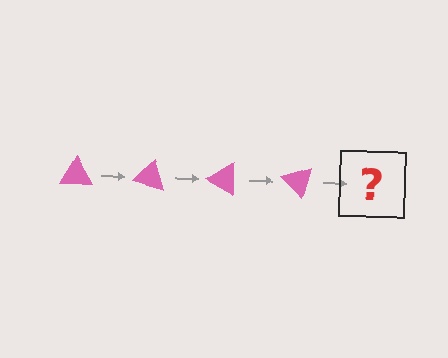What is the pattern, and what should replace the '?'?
The pattern is that the triangle rotates 15 degrees each step. The '?' should be a pink triangle rotated 60 degrees.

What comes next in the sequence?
The next element should be a pink triangle rotated 60 degrees.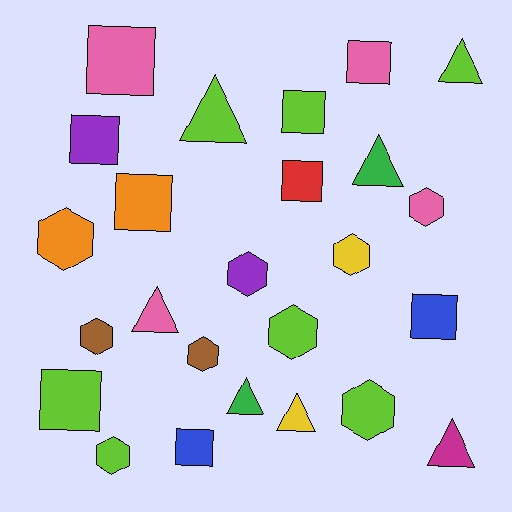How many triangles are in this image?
There are 7 triangles.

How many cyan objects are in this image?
There are no cyan objects.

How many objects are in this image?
There are 25 objects.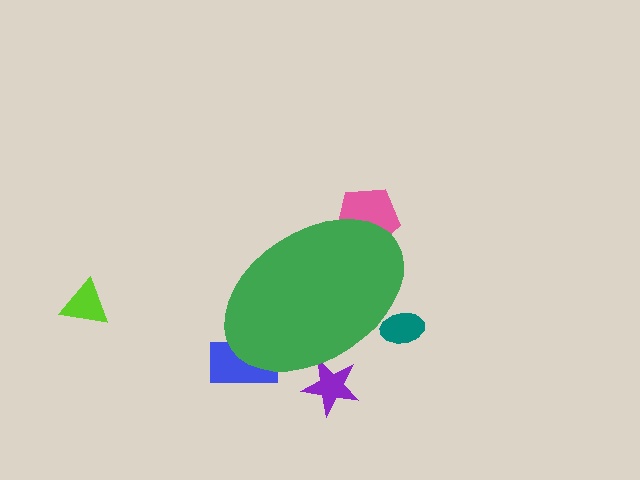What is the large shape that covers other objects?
A green ellipse.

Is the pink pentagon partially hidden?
Yes, the pink pentagon is partially hidden behind the green ellipse.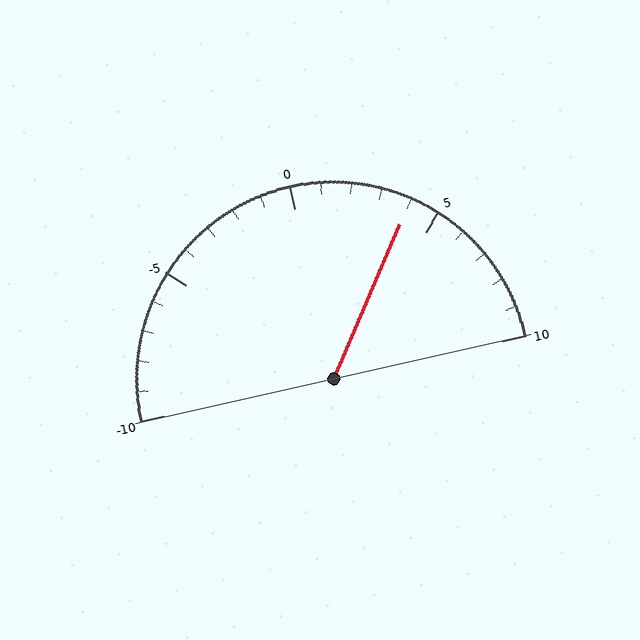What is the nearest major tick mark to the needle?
The nearest major tick mark is 5.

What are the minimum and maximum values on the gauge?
The gauge ranges from -10 to 10.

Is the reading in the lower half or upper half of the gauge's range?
The reading is in the upper half of the range (-10 to 10).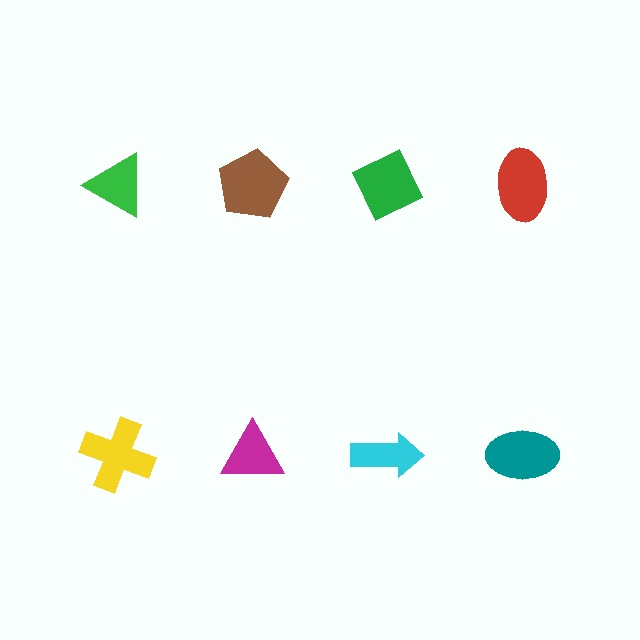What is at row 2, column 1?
A yellow cross.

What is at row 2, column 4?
A teal ellipse.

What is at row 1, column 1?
A green triangle.